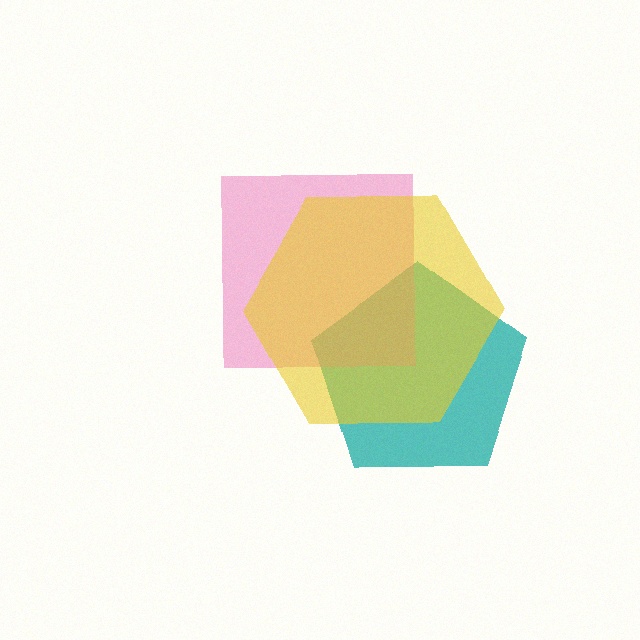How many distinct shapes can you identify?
There are 3 distinct shapes: a teal pentagon, a pink square, a yellow hexagon.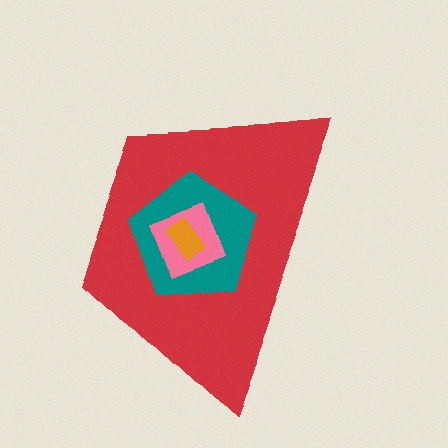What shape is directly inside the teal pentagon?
The pink diamond.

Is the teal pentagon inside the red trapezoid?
Yes.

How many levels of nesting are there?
4.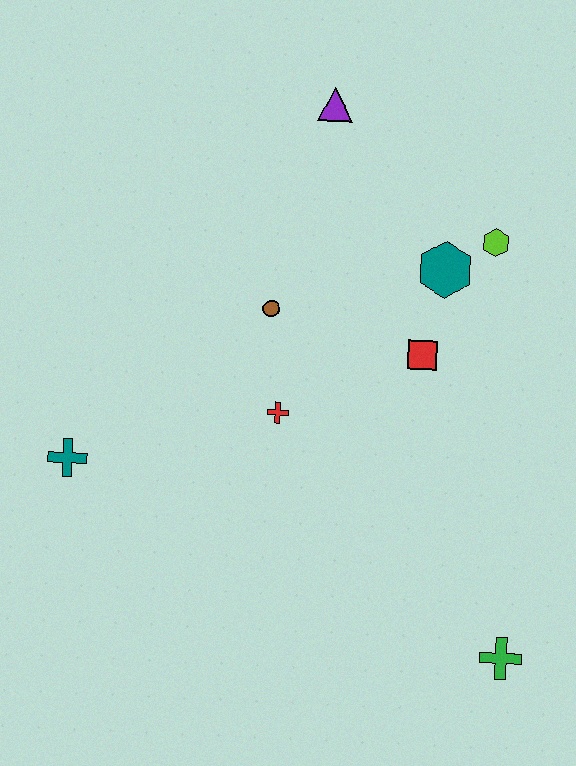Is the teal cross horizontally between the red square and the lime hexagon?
No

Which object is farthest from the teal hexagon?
The teal cross is farthest from the teal hexagon.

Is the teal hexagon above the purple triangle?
No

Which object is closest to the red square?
The teal hexagon is closest to the red square.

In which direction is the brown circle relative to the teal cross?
The brown circle is to the right of the teal cross.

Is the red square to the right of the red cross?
Yes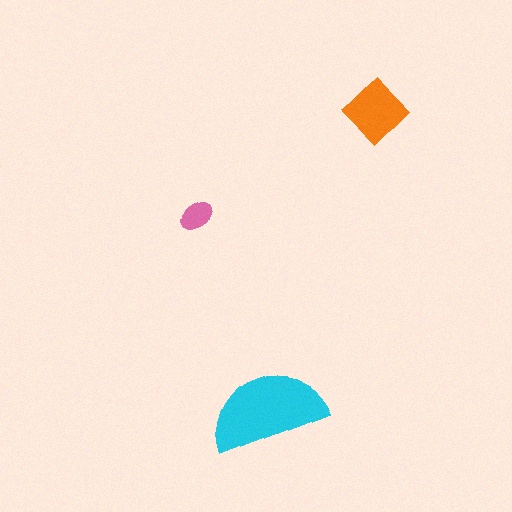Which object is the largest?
The cyan semicircle.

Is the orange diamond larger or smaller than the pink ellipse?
Larger.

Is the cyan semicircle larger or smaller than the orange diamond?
Larger.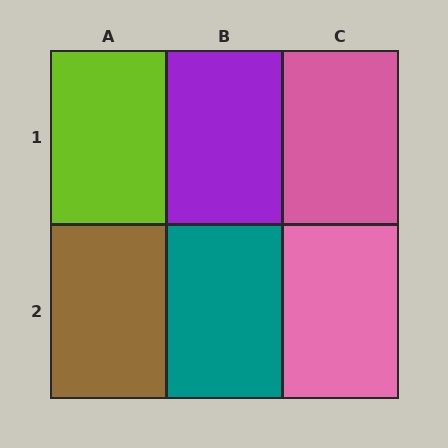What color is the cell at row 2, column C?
Pink.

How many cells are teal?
1 cell is teal.